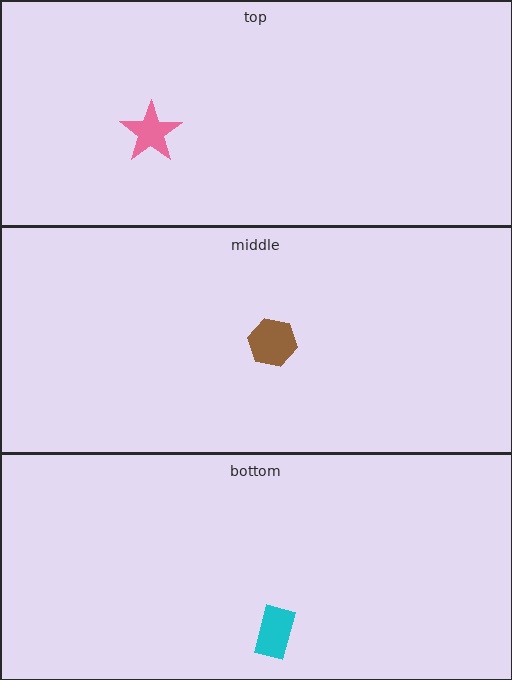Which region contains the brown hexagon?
The middle region.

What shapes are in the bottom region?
The cyan rectangle.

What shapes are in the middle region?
The brown hexagon.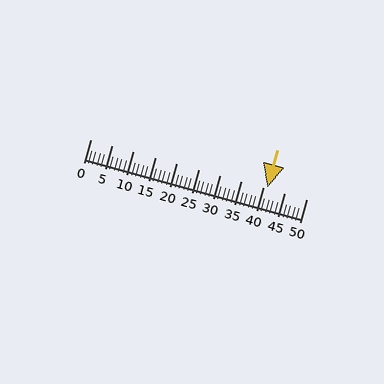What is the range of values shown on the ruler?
The ruler shows values from 0 to 50.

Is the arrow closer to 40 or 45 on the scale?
The arrow is closer to 40.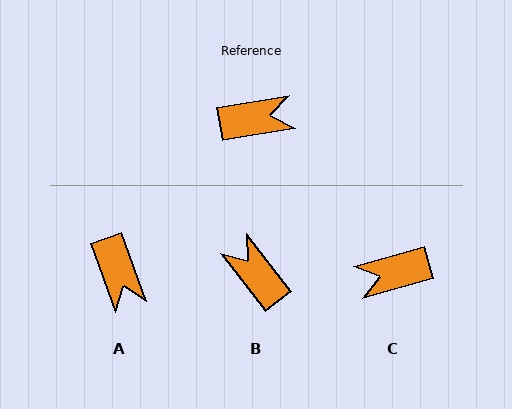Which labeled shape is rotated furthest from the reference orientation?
C, about 174 degrees away.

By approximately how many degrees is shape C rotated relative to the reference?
Approximately 174 degrees clockwise.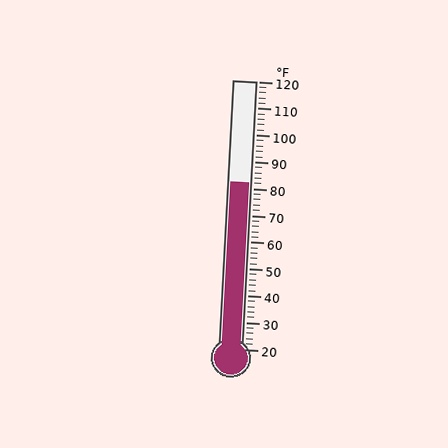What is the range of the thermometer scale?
The thermometer scale ranges from 20°F to 120°F.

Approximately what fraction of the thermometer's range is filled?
The thermometer is filled to approximately 60% of its range.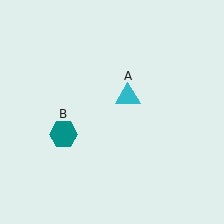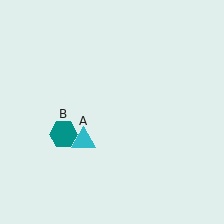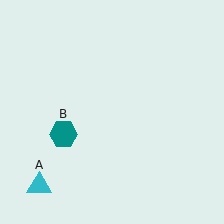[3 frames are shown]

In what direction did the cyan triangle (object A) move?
The cyan triangle (object A) moved down and to the left.